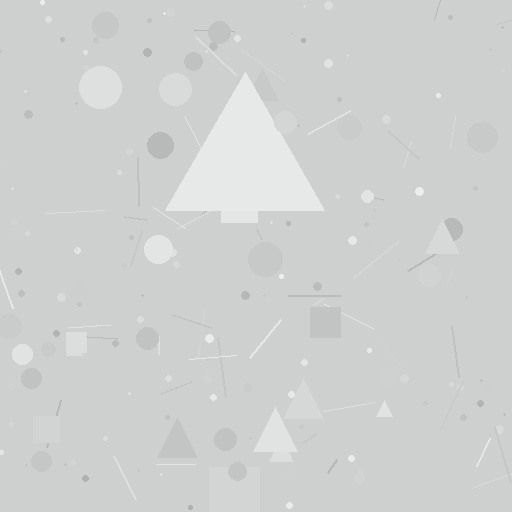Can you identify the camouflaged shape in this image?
The camouflaged shape is a triangle.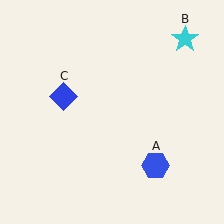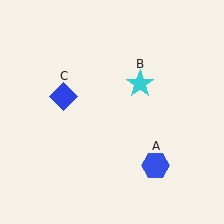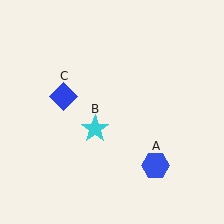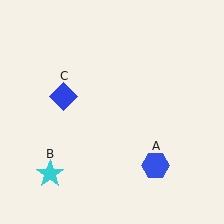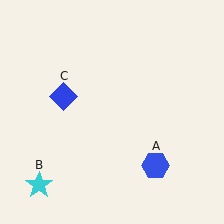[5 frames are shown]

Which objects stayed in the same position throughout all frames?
Blue hexagon (object A) and blue diamond (object C) remained stationary.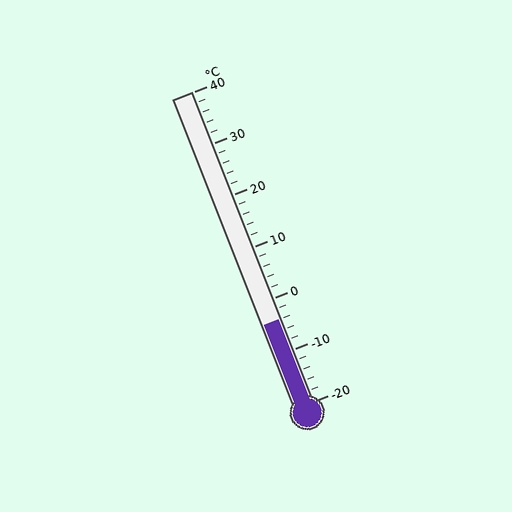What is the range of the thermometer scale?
The thermometer scale ranges from -20°C to 40°C.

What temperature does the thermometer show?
The thermometer shows approximately -4°C.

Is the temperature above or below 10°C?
The temperature is below 10°C.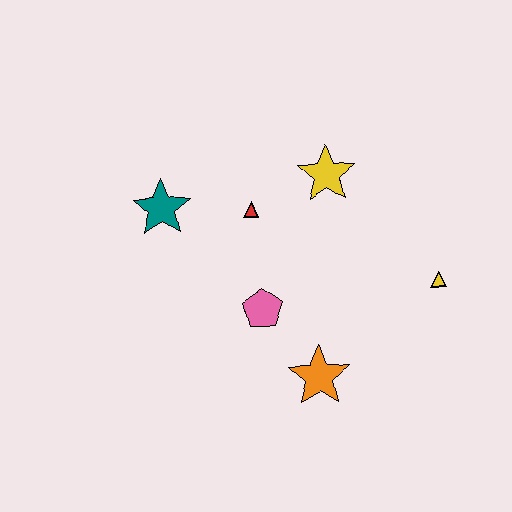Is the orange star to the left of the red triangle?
No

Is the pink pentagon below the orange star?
No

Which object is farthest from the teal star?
The yellow triangle is farthest from the teal star.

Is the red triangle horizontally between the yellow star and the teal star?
Yes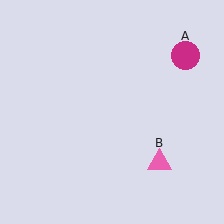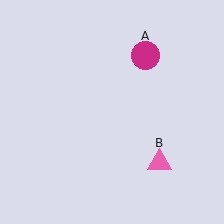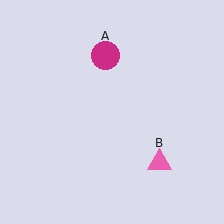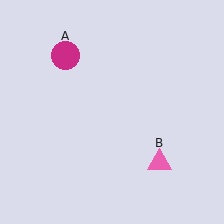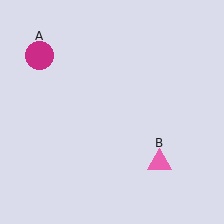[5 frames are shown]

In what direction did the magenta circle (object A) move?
The magenta circle (object A) moved left.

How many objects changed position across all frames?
1 object changed position: magenta circle (object A).